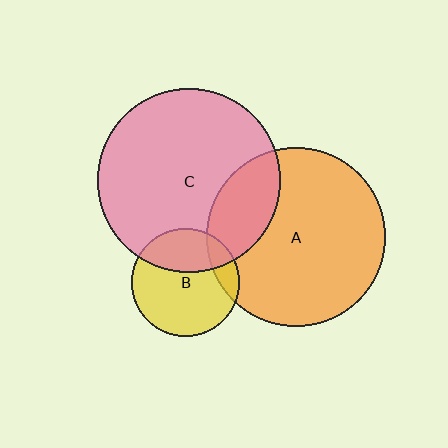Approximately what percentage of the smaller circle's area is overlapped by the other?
Approximately 20%.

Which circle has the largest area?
Circle C (pink).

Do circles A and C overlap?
Yes.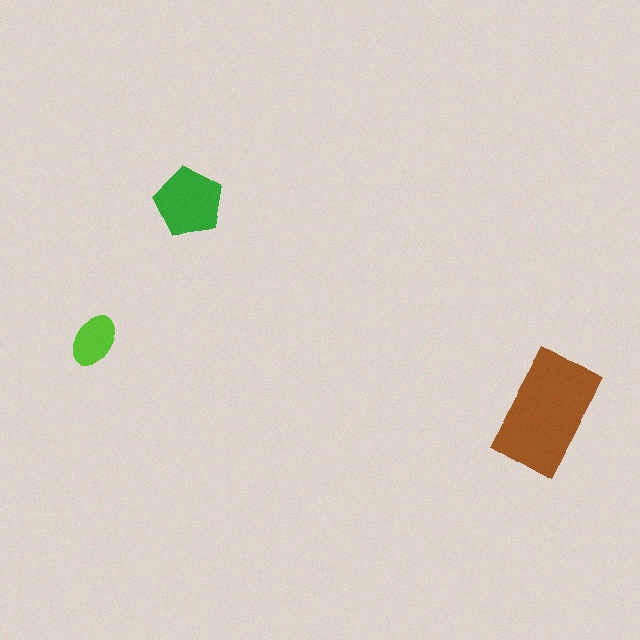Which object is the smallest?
The lime ellipse.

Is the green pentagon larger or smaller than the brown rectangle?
Smaller.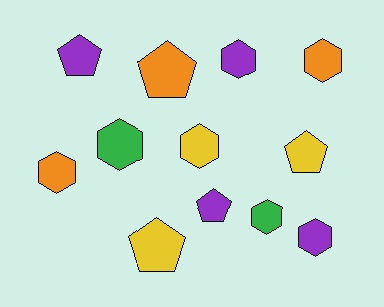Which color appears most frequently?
Purple, with 4 objects.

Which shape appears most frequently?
Hexagon, with 7 objects.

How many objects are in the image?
There are 12 objects.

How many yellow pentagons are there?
There are 2 yellow pentagons.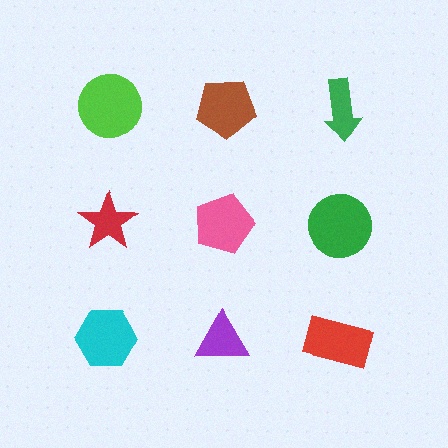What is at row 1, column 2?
A brown pentagon.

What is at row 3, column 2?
A purple triangle.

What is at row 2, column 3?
A green circle.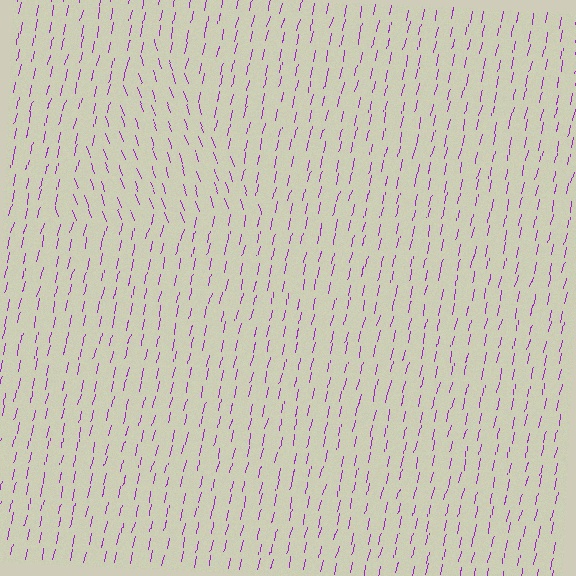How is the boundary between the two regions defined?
The boundary is defined purely by a change in line orientation (approximately 32 degrees difference). All lines are the same color and thickness.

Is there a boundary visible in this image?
Yes, there is a texture boundary formed by a change in line orientation.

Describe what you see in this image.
The image is filled with small purple line segments. A triangle region in the image has lines oriented differently from the surrounding lines, creating a visible texture boundary.